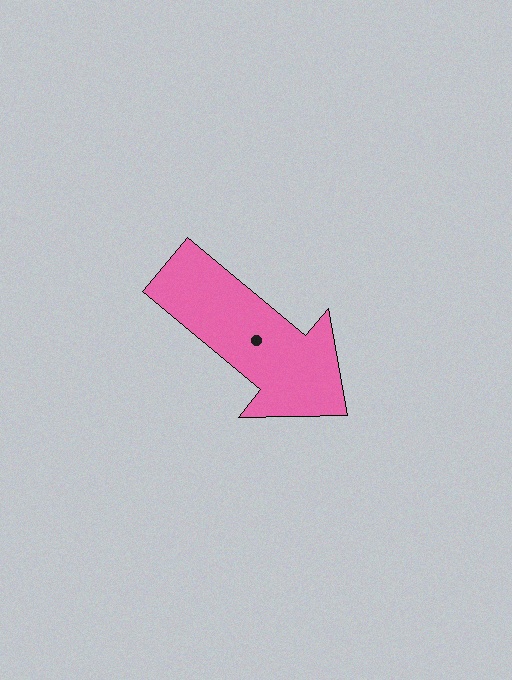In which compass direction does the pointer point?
Southeast.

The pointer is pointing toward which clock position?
Roughly 4 o'clock.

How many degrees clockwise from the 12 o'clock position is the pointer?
Approximately 130 degrees.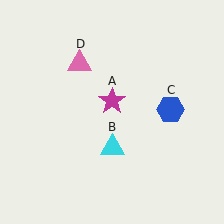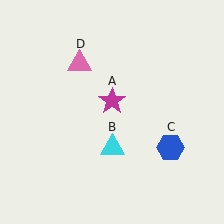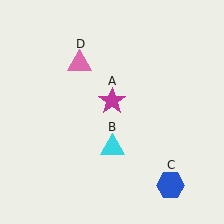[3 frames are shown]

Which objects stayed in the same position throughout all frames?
Magenta star (object A) and cyan triangle (object B) and pink triangle (object D) remained stationary.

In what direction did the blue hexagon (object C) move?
The blue hexagon (object C) moved down.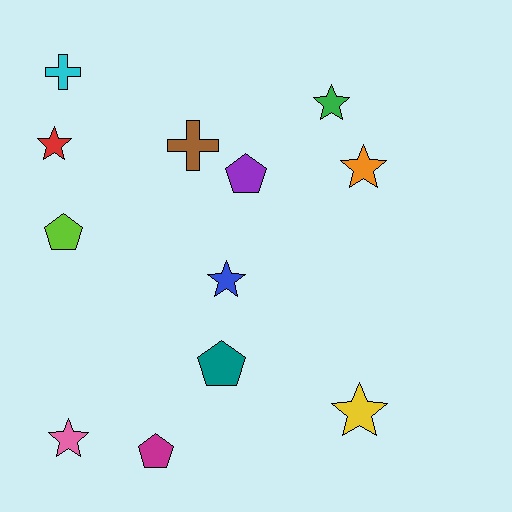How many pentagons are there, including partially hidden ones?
There are 4 pentagons.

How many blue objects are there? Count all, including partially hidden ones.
There is 1 blue object.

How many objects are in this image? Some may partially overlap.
There are 12 objects.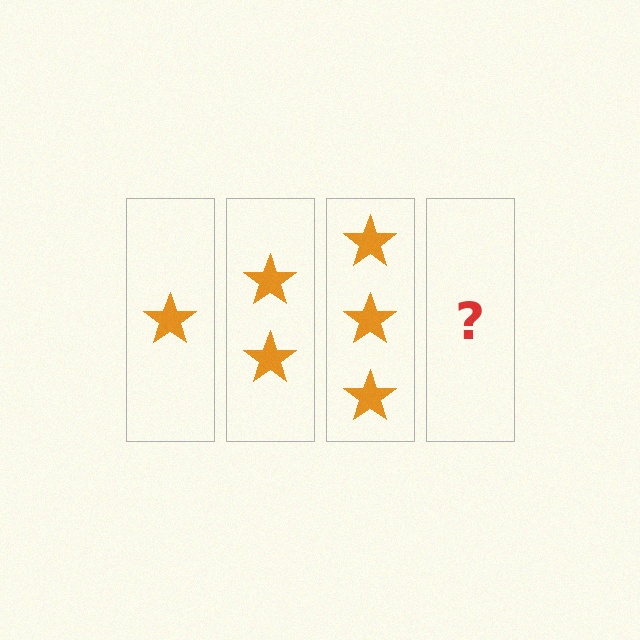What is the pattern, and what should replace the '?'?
The pattern is that each step adds one more star. The '?' should be 4 stars.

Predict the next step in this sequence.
The next step is 4 stars.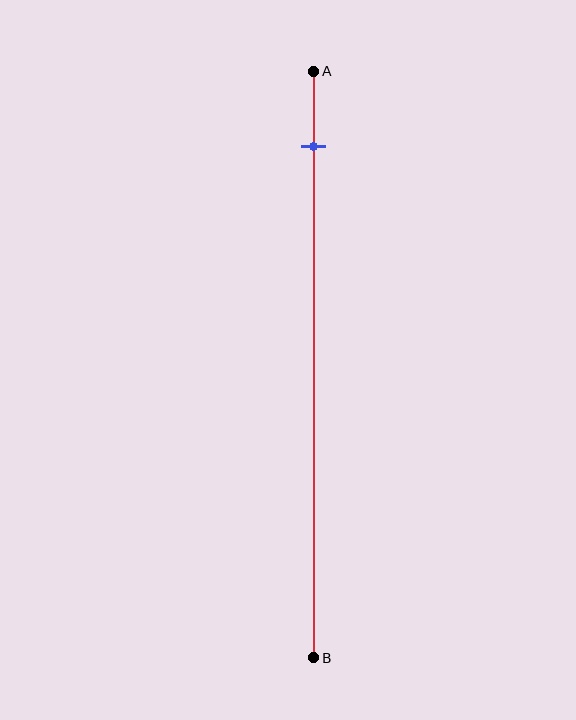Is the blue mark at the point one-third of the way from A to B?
No, the mark is at about 15% from A, not at the 33% one-third point.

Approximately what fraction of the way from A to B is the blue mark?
The blue mark is approximately 15% of the way from A to B.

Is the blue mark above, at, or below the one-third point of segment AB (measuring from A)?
The blue mark is above the one-third point of segment AB.